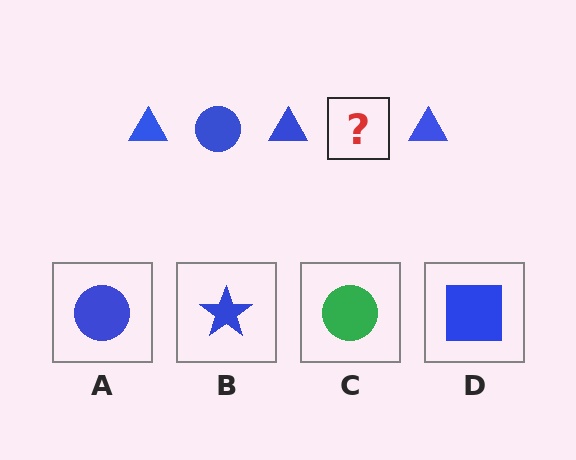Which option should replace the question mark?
Option A.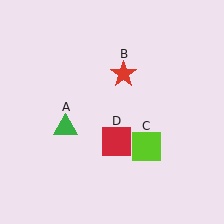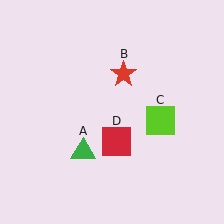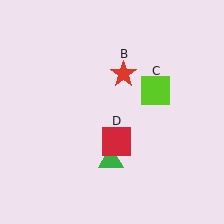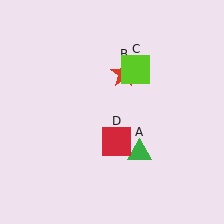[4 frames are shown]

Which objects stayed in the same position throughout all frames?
Red star (object B) and red square (object D) remained stationary.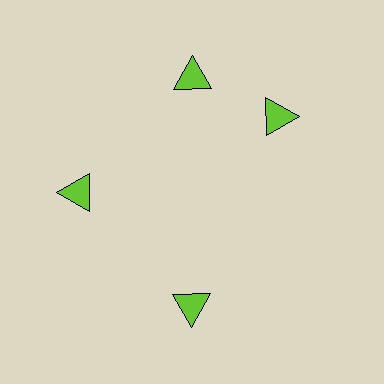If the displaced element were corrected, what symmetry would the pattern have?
It would have 4-fold rotational symmetry — the pattern would map onto itself every 90 degrees.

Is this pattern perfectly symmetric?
No. The 4 lime triangles are arranged in a ring, but one element near the 3 o'clock position is rotated out of alignment along the ring, breaking the 4-fold rotational symmetry.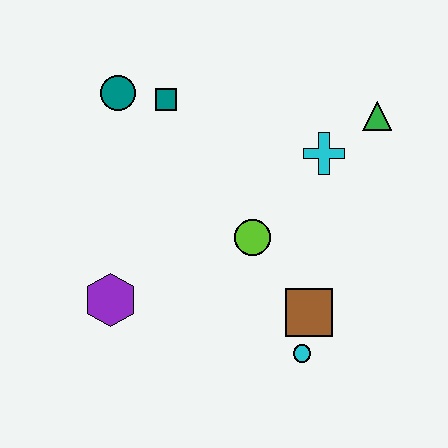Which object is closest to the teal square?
The teal circle is closest to the teal square.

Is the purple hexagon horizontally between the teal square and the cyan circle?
No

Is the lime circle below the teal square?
Yes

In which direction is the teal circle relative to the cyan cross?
The teal circle is to the left of the cyan cross.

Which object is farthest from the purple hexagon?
The green triangle is farthest from the purple hexagon.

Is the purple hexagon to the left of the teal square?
Yes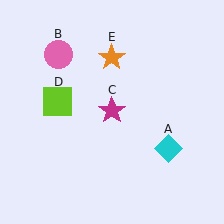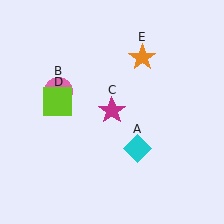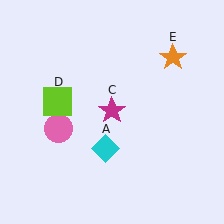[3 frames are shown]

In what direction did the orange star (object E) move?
The orange star (object E) moved right.